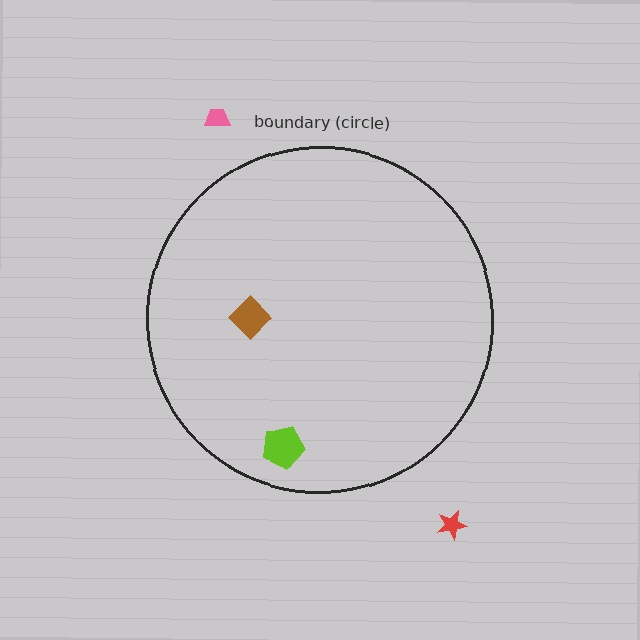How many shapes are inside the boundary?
2 inside, 2 outside.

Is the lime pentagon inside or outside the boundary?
Inside.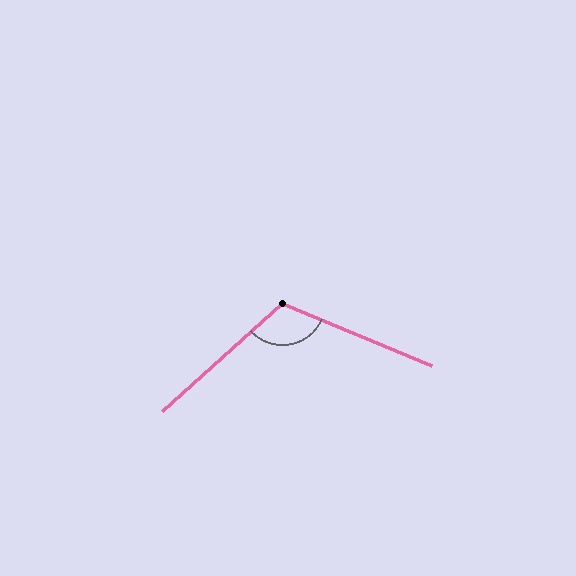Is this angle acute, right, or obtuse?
It is obtuse.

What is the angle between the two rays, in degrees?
Approximately 115 degrees.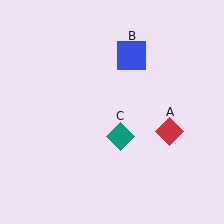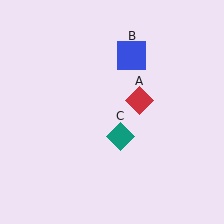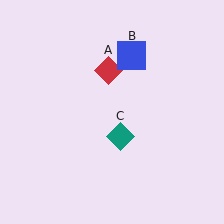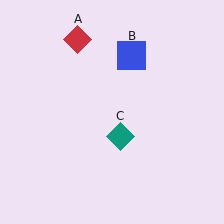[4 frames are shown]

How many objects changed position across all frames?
1 object changed position: red diamond (object A).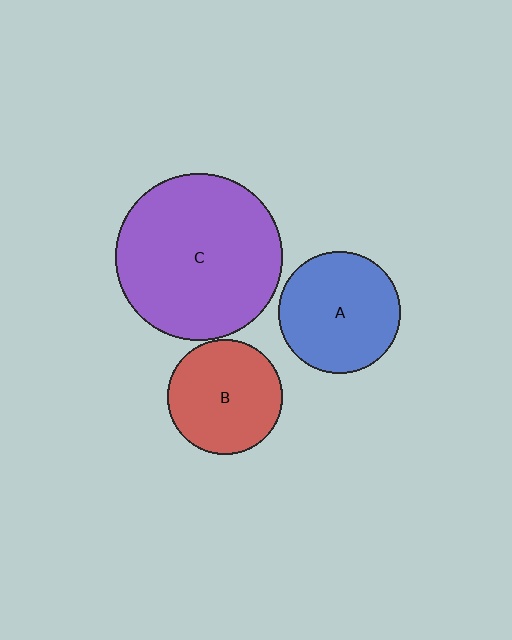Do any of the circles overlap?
No, none of the circles overlap.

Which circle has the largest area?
Circle C (purple).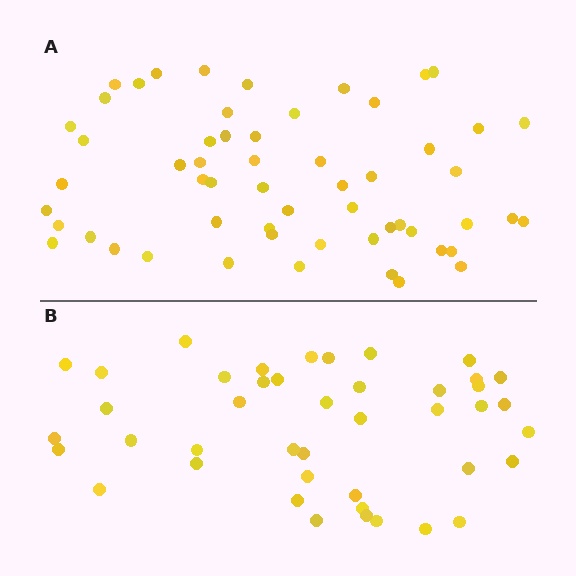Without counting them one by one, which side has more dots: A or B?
Region A (the top region) has more dots.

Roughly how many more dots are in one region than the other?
Region A has approximately 15 more dots than region B.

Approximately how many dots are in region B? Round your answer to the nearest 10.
About 40 dots. (The exact count is 43, which rounds to 40.)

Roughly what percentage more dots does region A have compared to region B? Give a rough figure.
About 35% more.